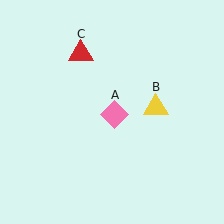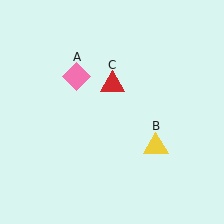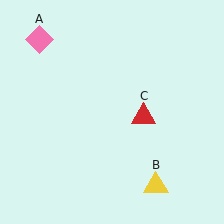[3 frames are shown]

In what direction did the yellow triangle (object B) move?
The yellow triangle (object B) moved down.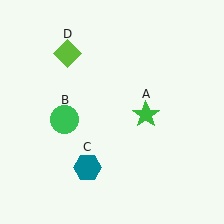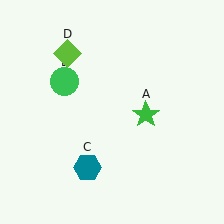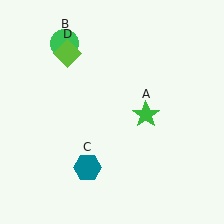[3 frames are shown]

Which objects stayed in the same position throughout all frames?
Green star (object A) and teal hexagon (object C) and lime diamond (object D) remained stationary.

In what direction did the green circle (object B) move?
The green circle (object B) moved up.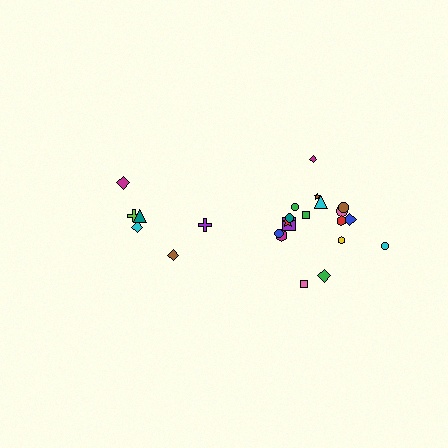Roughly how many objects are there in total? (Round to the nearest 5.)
Roughly 25 objects in total.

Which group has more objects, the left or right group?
The right group.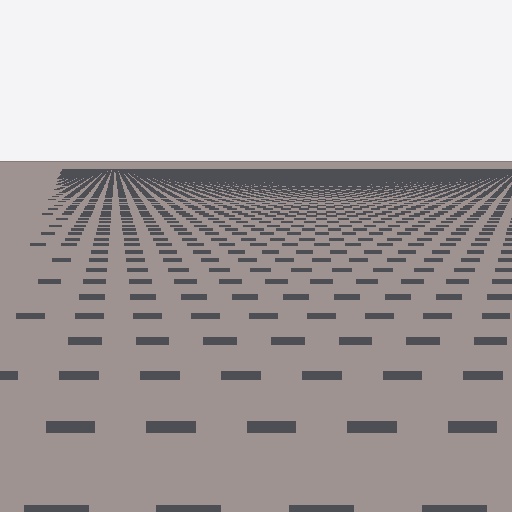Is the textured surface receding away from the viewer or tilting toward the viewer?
The surface is receding away from the viewer. Texture elements get smaller and denser toward the top.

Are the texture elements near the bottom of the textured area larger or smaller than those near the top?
Larger. Near the bottom, elements are closer to the viewer and appear at a bigger on-screen size.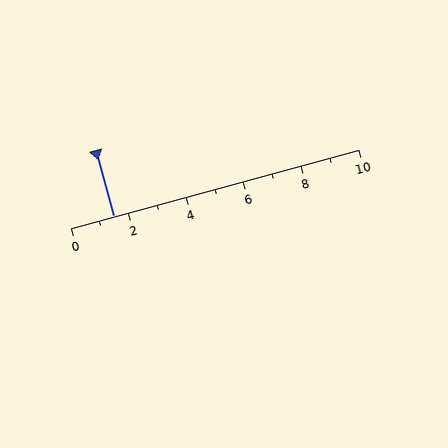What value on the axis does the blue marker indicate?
The marker indicates approximately 1.5.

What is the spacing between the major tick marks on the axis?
The major ticks are spaced 2 apart.